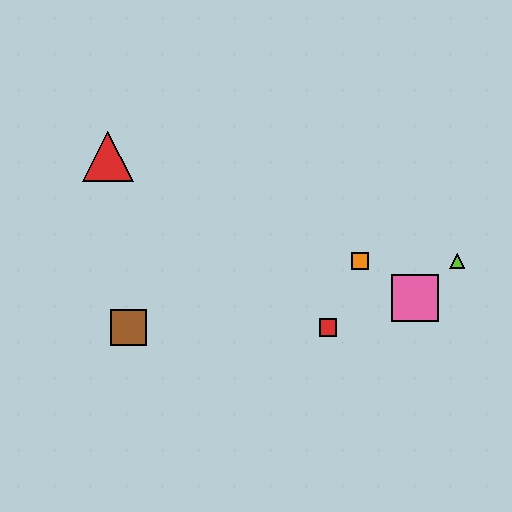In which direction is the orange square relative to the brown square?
The orange square is to the right of the brown square.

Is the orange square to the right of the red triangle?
Yes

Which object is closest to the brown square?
The red triangle is closest to the brown square.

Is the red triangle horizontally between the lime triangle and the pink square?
No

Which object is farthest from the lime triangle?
The red triangle is farthest from the lime triangle.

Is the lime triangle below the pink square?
No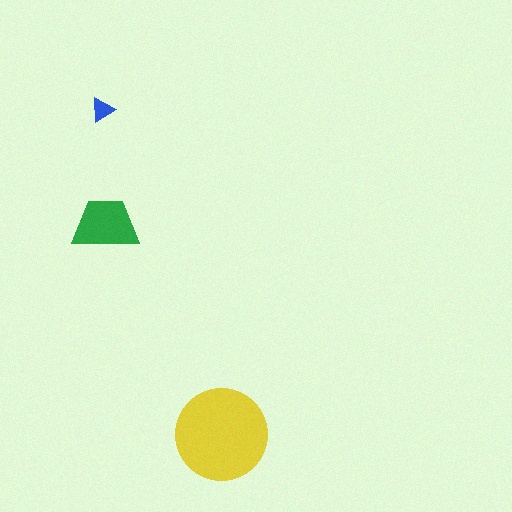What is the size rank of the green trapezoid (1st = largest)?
2nd.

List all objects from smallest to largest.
The blue triangle, the green trapezoid, the yellow circle.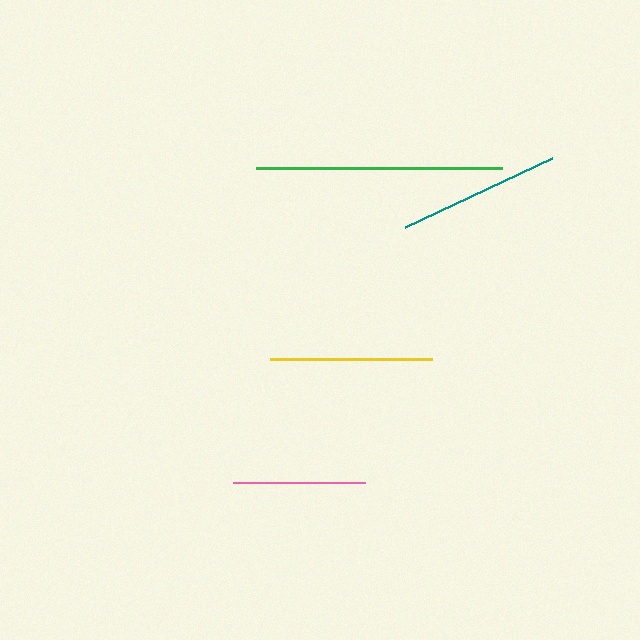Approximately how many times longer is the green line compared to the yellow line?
The green line is approximately 1.5 times the length of the yellow line.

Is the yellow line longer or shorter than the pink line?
The yellow line is longer than the pink line.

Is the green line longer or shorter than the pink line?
The green line is longer than the pink line.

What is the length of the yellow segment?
The yellow segment is approximately 162 pixels long.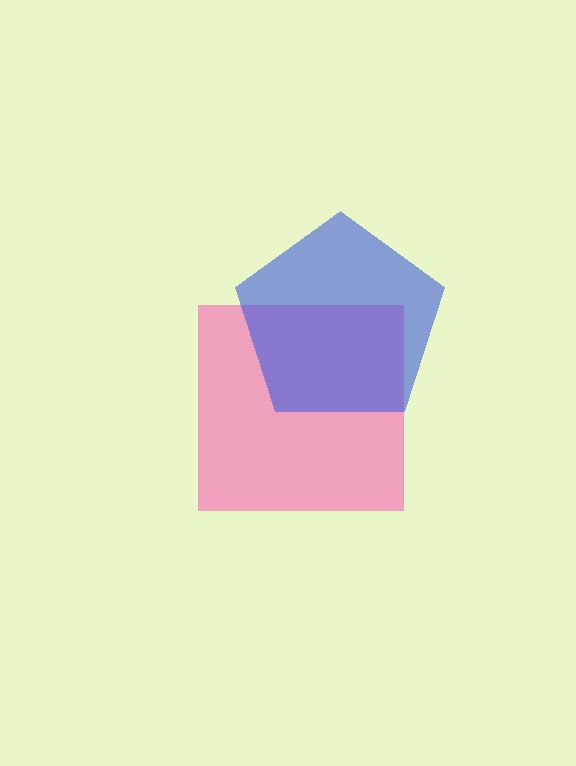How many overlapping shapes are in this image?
There are 2 overlapping shapes in the image.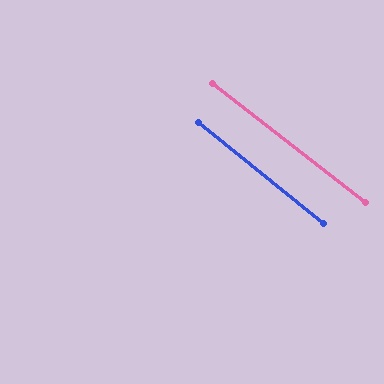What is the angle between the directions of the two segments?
Approximately 1 degree.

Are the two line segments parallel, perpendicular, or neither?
Parallel — their directions differ by only 1.0°.